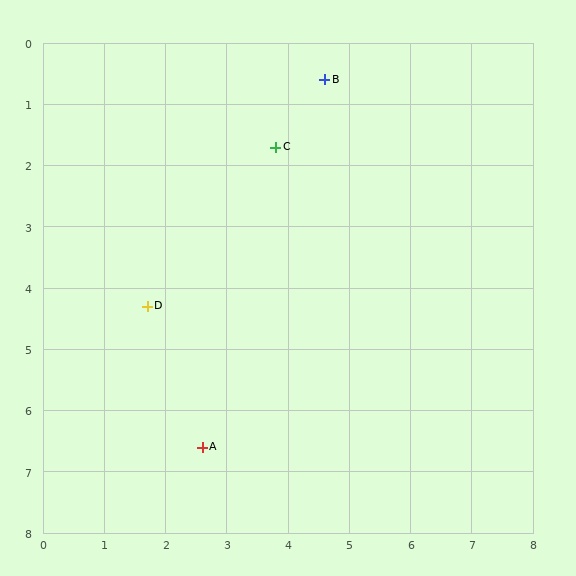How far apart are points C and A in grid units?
Points C and A are about 5.0 grid units apart.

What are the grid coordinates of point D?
Point D is at approximately (1.7, 4.3).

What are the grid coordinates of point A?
Point A is at approximately (2.6, 6.6).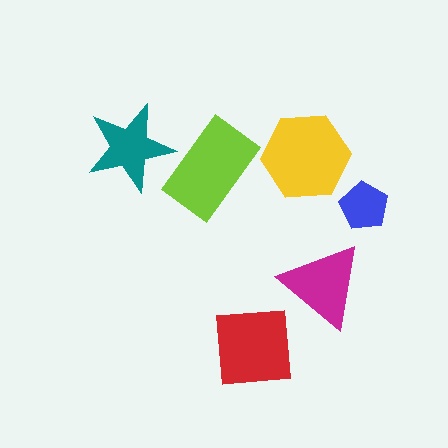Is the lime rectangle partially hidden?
Yes, it is partially covered by another shape.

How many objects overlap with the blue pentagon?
0 objects overlap with the blue pentagon.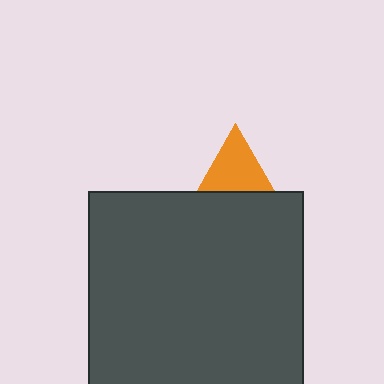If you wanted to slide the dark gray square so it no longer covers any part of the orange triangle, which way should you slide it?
Slide it down — that is the most direct way to separate the two shapes.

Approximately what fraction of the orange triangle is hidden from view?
Roughly 66% of the orange triangle is hidden behind the dark gray square.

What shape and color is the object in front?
The object in front is a dark gray square.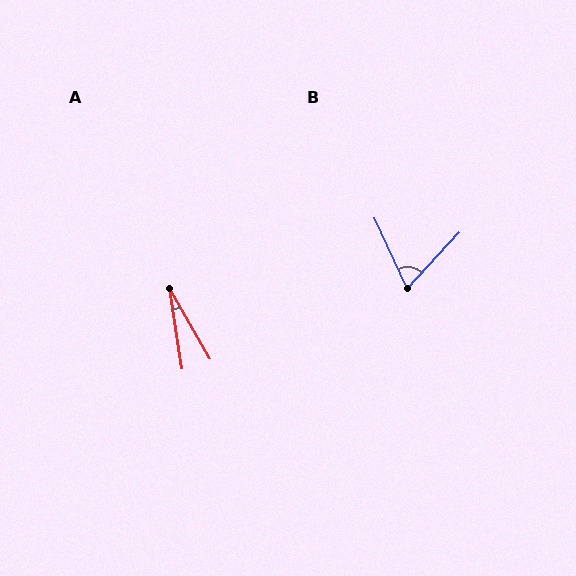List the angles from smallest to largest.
A (22°), B (68°).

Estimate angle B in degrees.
Approximately 68 degrees.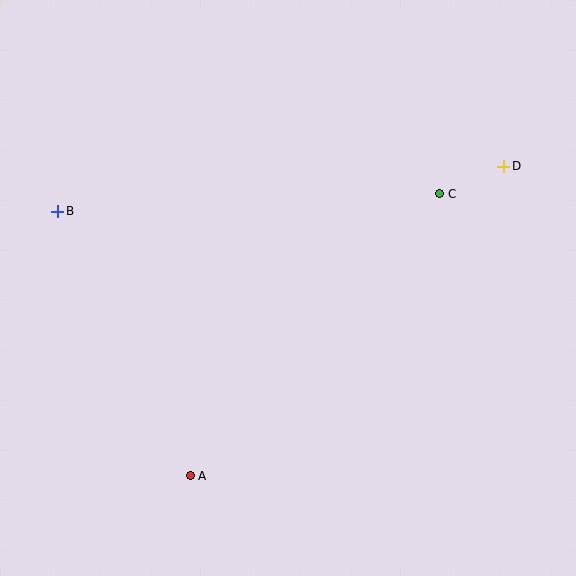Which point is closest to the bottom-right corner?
Point A is closest to the bottom-right corner.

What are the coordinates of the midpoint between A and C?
The midpoint between A and C is at (315, 335).